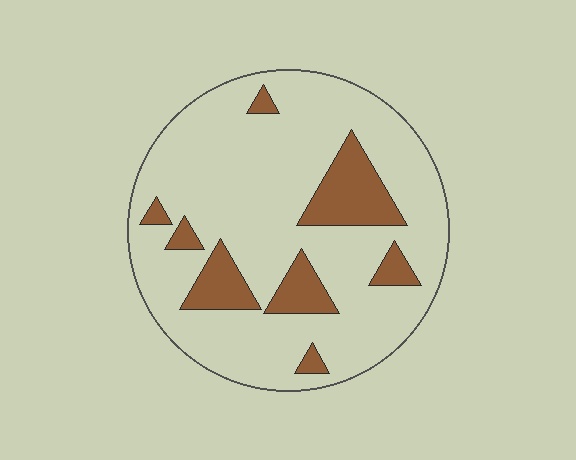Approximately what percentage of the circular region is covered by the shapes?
Approximately 20%.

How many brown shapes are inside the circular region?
8.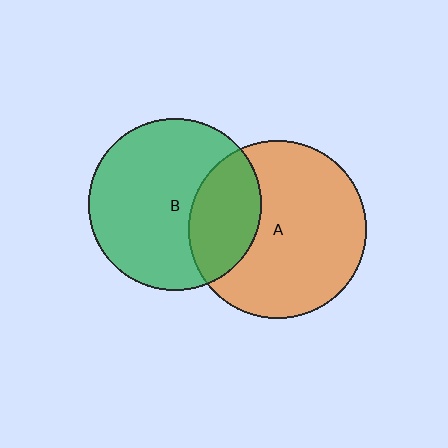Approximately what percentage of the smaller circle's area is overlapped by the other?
Approximately 30%.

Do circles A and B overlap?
Yes.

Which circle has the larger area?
Circle A (orange).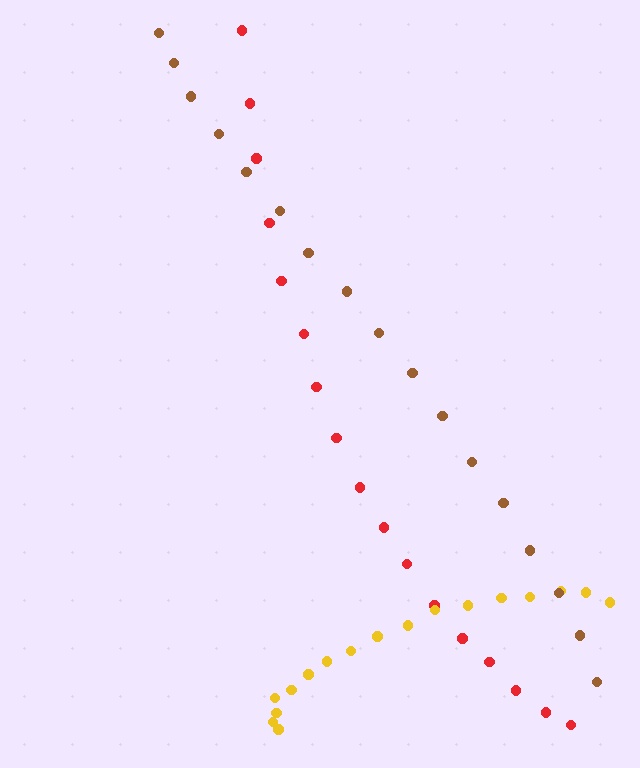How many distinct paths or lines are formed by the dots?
There are 3 distinct paths.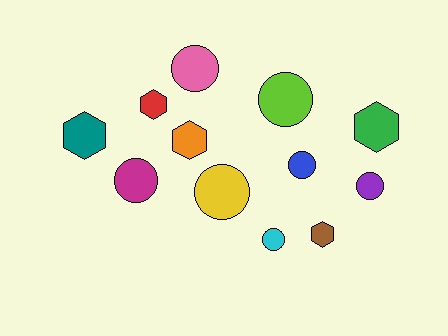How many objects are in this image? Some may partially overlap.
There are 12 objects.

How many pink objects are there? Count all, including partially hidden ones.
There is 1 pink object.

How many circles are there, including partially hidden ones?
There are 7 circles.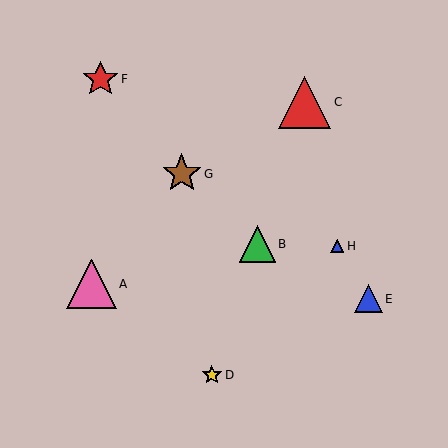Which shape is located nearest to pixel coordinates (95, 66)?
The red star (labeled F) at (101, 79) is nearest to that location.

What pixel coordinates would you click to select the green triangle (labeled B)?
Click at (257, 244) to select the green triangle B.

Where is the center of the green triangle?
The center of the green triangle is at (257, 244).